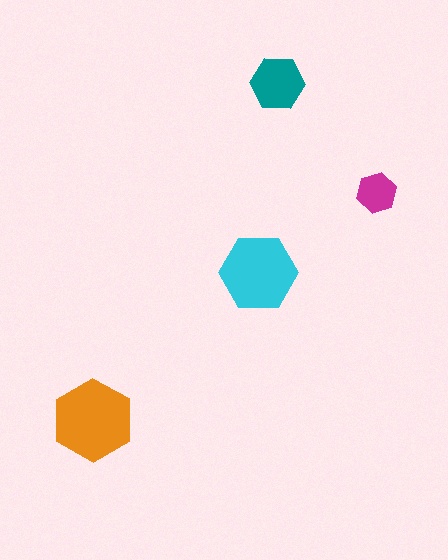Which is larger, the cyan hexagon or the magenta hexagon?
The cyan one.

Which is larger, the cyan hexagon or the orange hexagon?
The orange one.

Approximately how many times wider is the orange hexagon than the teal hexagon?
About 1.5 times wider.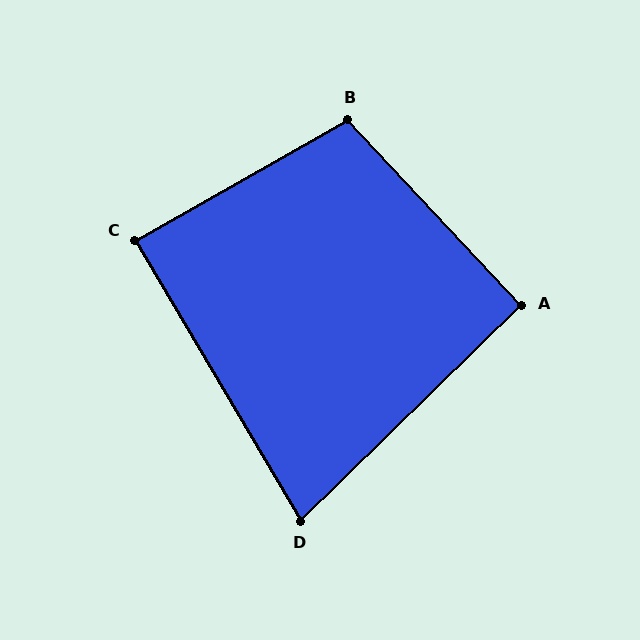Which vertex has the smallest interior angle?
D, at approximately 76 degrees.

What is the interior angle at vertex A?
Approximately 91 degrees (approximately right).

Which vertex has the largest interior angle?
B, at approximately 104 degrees.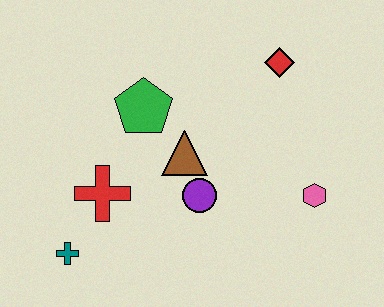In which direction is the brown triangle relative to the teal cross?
The brown triangle is to the right of the teal cross.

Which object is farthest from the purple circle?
The red diamond is farthest from the purple circle.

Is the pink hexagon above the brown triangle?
No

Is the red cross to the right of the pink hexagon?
No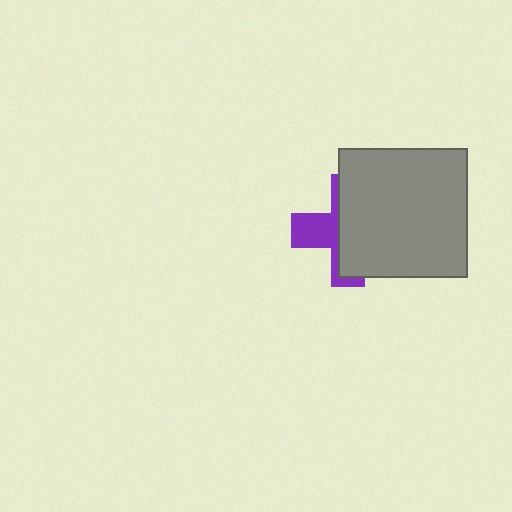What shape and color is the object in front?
The object in front is a gray square.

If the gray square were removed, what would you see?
You would see the complete purple cross.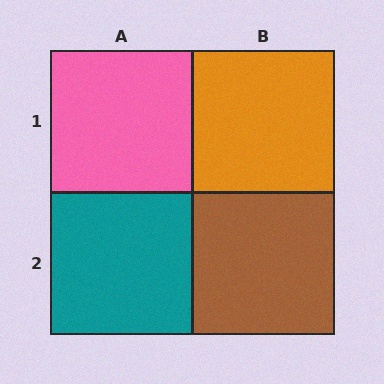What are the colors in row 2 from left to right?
Teal, brown.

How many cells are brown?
1 cell is brown.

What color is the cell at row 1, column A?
Pink.